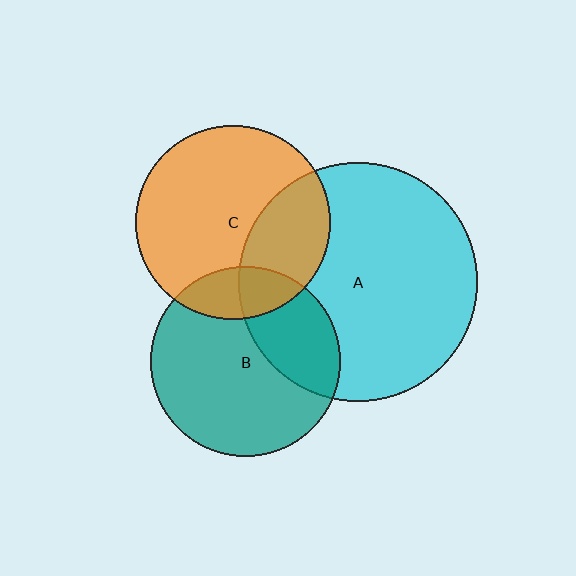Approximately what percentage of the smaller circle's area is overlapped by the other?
Approximately 15%.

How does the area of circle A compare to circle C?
Approximately 1.5 times.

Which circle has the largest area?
Circle A (cyan).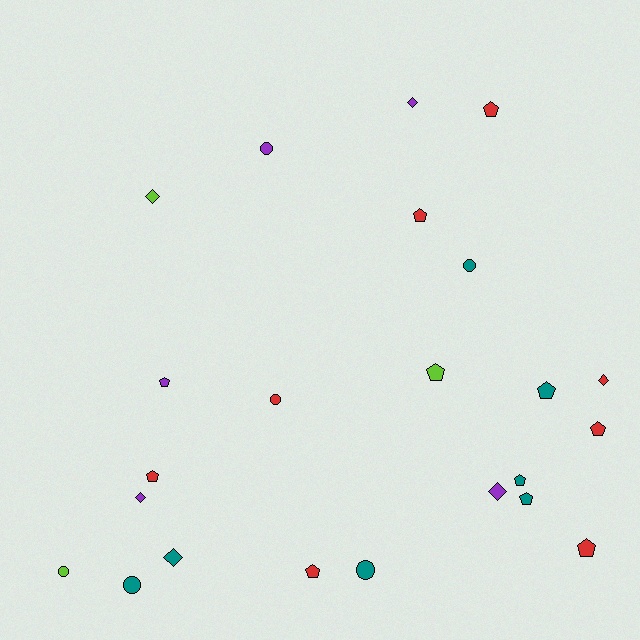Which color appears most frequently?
Red, with 8 objects.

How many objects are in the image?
There are 23 objects.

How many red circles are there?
There is 1 red circle.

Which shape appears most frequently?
Pentagon, with 11 objects.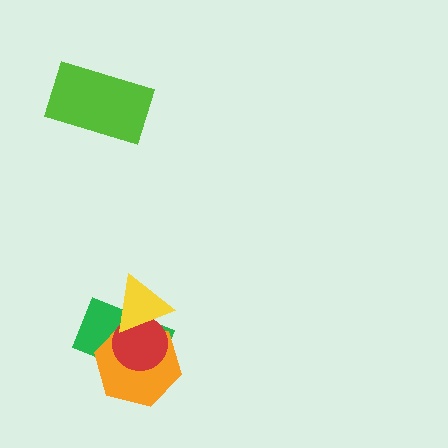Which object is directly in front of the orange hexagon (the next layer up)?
The red circle is directly in front of the orange hexagon.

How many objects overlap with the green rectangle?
3 objects overlap with the green rectangle.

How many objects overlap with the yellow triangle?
3 objects overlap with the yellow triangle.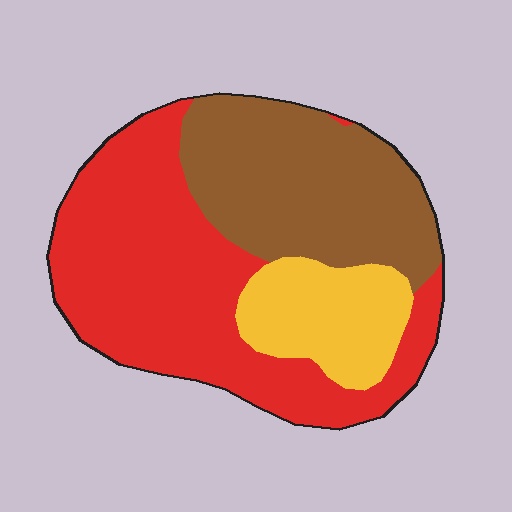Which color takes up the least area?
Yellow, at roughly 15%.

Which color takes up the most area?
Red, at roughly 50%.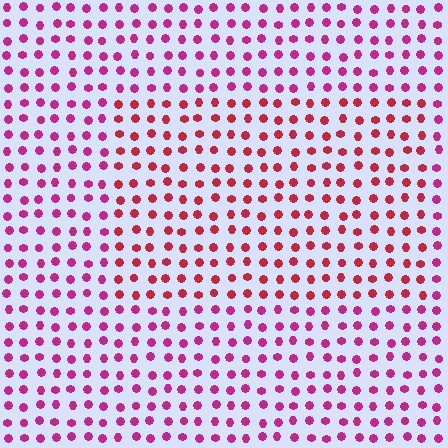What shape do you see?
I see a rectangle.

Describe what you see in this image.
The image is filled with small magenta elements in a uniform arrangement. A rectangle-shaped region is visible where the elements are tinted to a slightly different hue, forming a subtle color boundary.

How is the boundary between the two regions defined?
The boundary is defined purely by a slight shift in hue (about 29 degrees). Spacing, size, and orientation are identical on both sides.